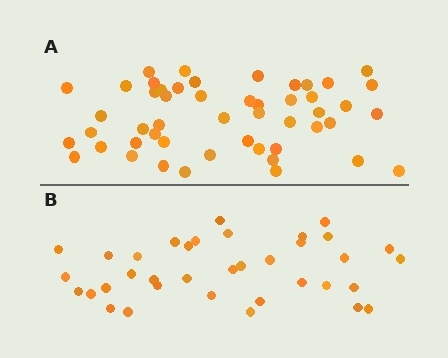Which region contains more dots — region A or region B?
Region A (the top region) has more dots.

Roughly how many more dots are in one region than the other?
Region A has approximately 15 more dots than region B.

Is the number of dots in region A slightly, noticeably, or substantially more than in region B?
Region A has noticeably more, but not dramatically so. The ratio is roughly 1.4 to 1.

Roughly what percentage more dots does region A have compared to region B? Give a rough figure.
About 40% more.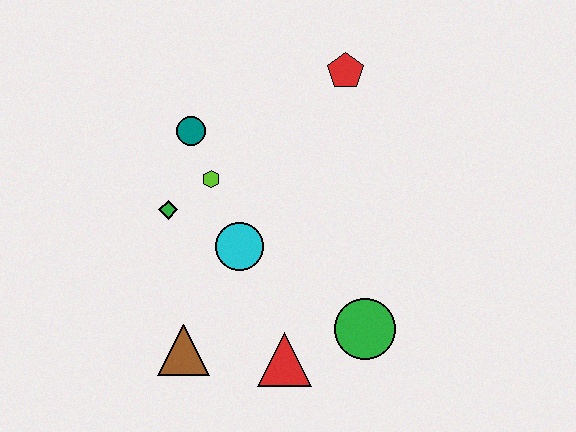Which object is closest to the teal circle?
The lime hexagon is closest to the teal circle.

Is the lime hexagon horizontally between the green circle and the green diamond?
Yes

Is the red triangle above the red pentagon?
No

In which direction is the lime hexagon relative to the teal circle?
The lime hexagon is below the teal circle.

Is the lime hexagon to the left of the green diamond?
No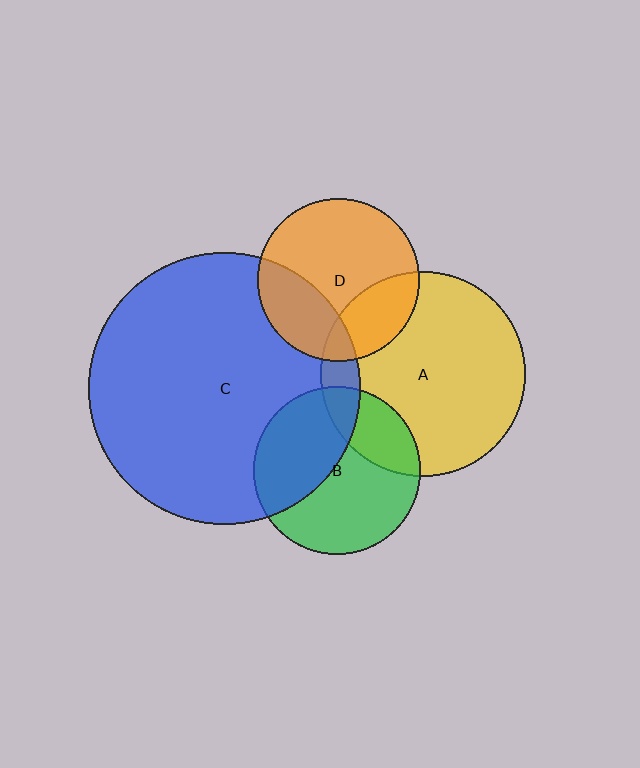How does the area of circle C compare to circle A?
Approximately 1.8 times.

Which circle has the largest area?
Circle C (blue).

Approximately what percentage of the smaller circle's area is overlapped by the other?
Approximately 30%.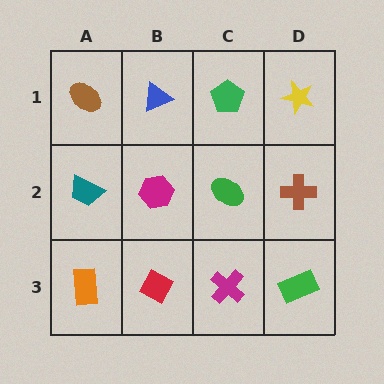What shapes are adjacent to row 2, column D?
A yellow star (row 1, column D), a green rectangle (row 3, column D), a green ellipse (row 2, column C).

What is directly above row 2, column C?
A green pentagon.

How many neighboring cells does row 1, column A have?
2.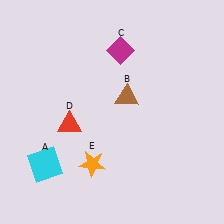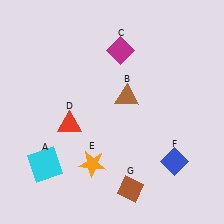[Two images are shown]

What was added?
A blue diamond (F), a brown diamond (G) were added in Image 2.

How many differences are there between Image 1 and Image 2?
There are 2 differences between the two images.